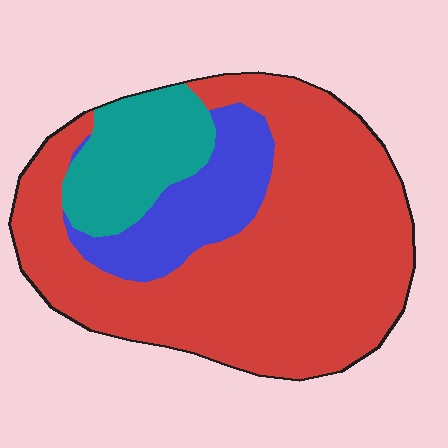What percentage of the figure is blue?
Blue covers roughly 15% of the figure.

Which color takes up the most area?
Red, at roughly 70%.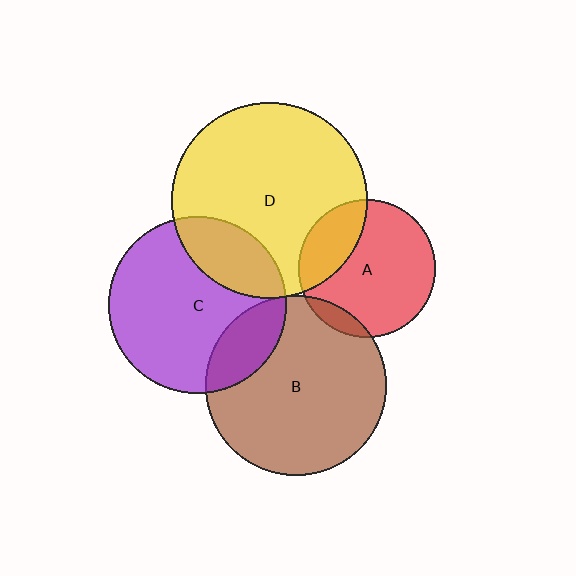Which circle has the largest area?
Circle D (yellow).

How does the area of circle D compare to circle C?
Approximately 1.2 times.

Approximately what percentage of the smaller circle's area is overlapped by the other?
Approximately 20%.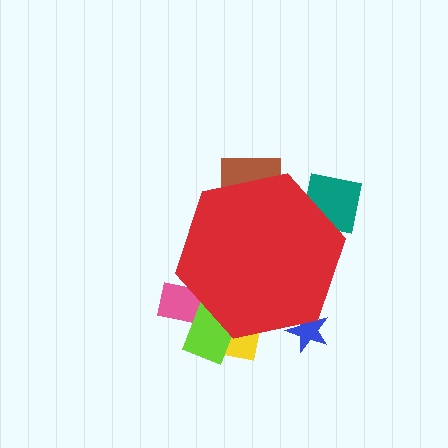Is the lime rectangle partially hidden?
Yes, the lime rectangle is partially hidden behind the red hexagon.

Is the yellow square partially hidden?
Yes, the yellow square is partially hidden behind the red hexagon.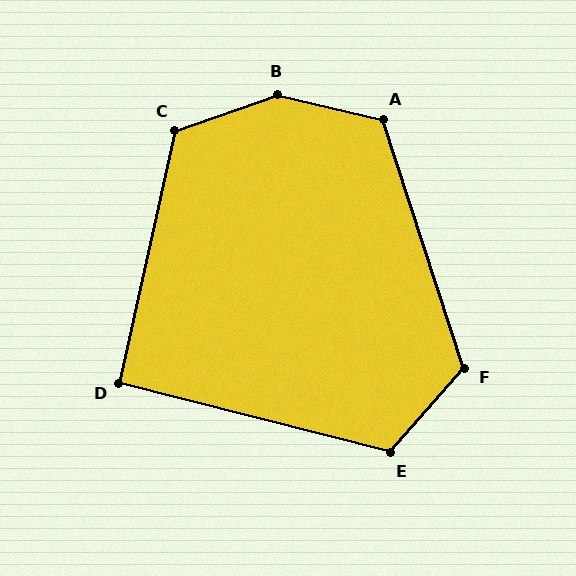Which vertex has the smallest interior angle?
D, at approximately 92 degrees.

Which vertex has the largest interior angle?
B, at approximately 147 degrees.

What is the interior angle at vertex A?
Approximately 121 degrees (obtuse).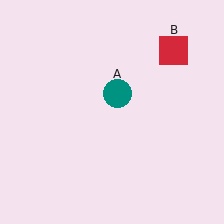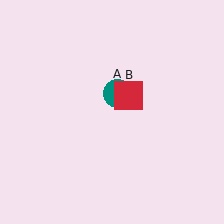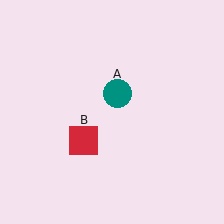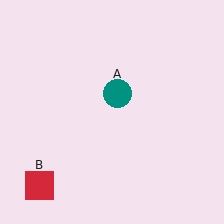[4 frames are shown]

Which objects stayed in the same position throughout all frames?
Teal circle (object A) remained stationary.